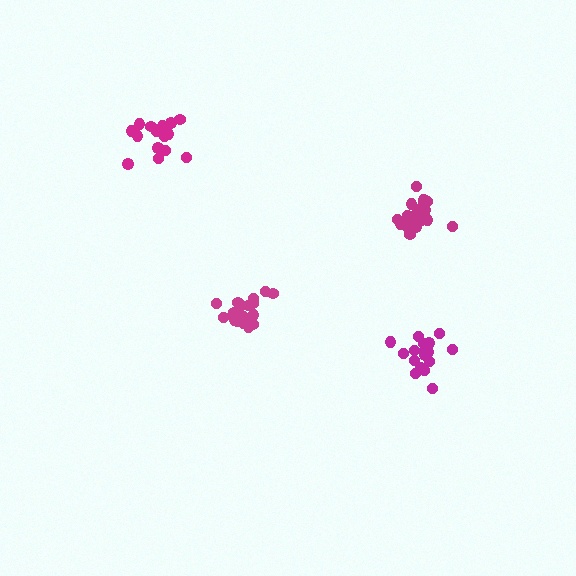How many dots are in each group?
Group 1: 19 dots, Group 2: 21 dots, Group 3: 16 dots, Group 4: 21 dots (77 total).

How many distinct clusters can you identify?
There are 4 distinct clusters.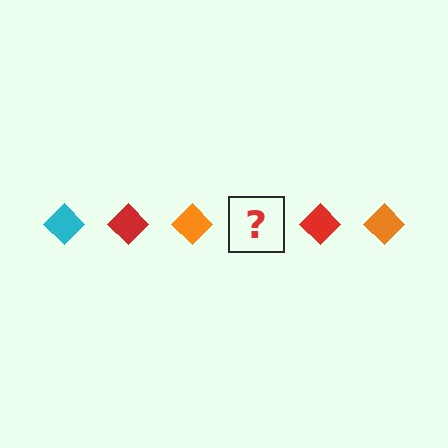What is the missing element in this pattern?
The missing element is a cyan diamond.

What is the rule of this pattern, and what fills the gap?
The rule is that the pattern cycles through cyan, red, orange diamonds. The gap should be filled with a cyan diamond.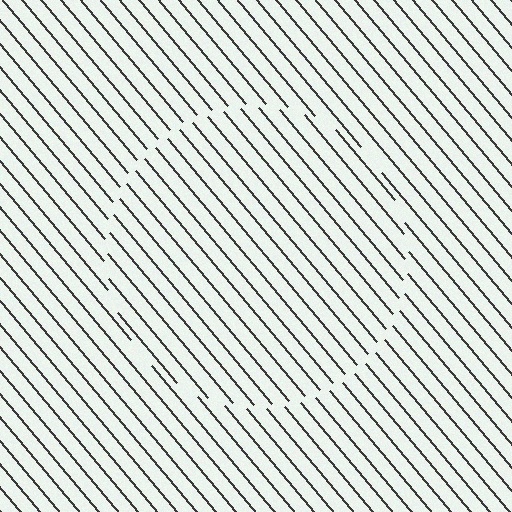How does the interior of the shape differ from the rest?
The interior of the shape contains the same grating, shifted by half a period — the contour is defined by the phase discontinuity where line-ends from the inner and outer gratings abut.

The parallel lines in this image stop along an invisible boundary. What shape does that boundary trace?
An illusory circle. The interior of the shape contains the same grating, shifted by half a period — the contour is defined by the phase discontinuity where line-ends from the inner and outer gratings abut.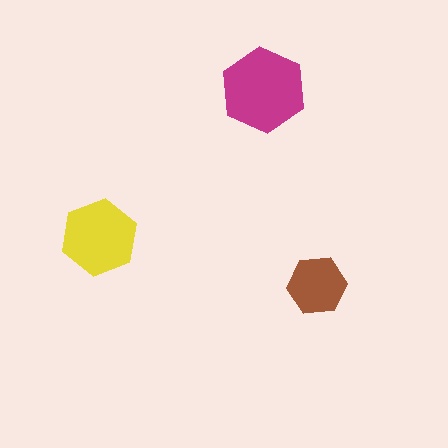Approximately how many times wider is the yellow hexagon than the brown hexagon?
About 1.5 times wider.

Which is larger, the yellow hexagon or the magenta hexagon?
The magenta one.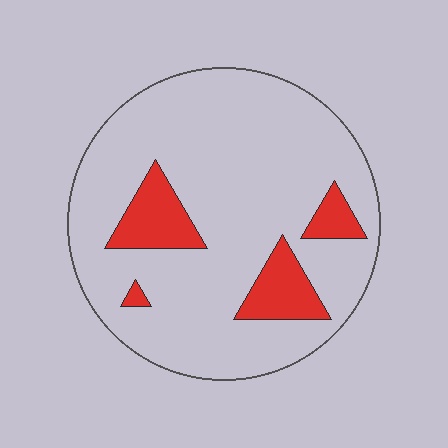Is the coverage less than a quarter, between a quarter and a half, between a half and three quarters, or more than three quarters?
Less than a quarter.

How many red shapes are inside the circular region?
4.